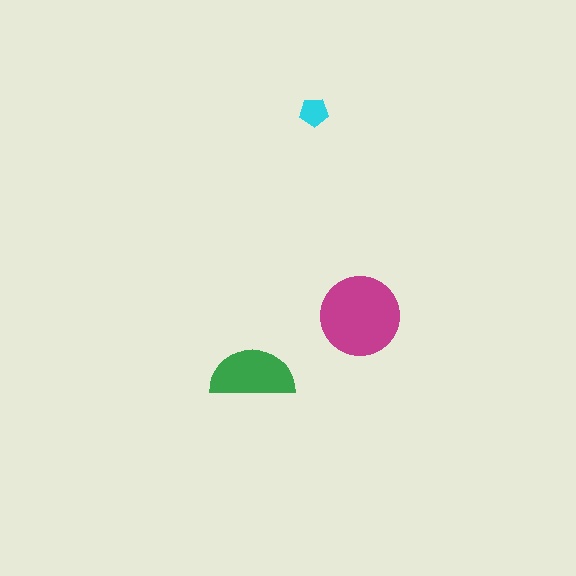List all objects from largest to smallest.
The magenta circle, the green semicircle, the cyan pentagon.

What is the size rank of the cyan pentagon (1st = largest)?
3rd.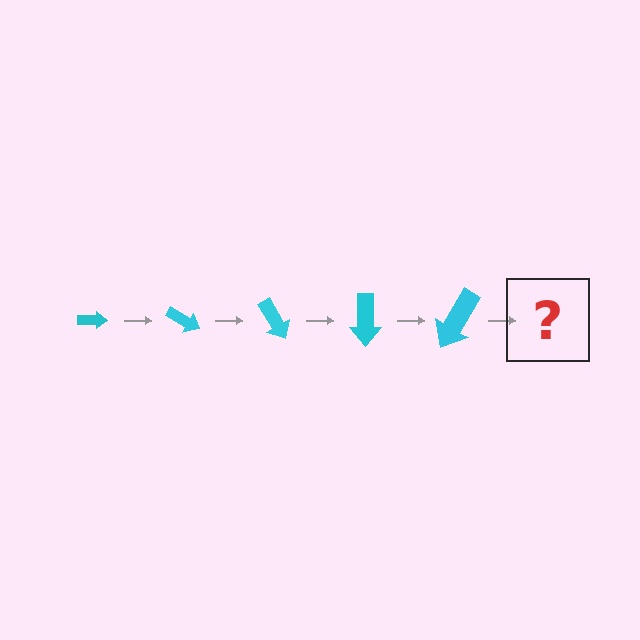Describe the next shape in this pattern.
It should be an arrow, larger than the previous one and rotated 150 degrees from the start.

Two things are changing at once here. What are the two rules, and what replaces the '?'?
The two rules are that the arrow grows larger each step and it rotates 30 degrees each step. The '?' should be an arrow, larger than the previous one and rotated 150 degrees from the start.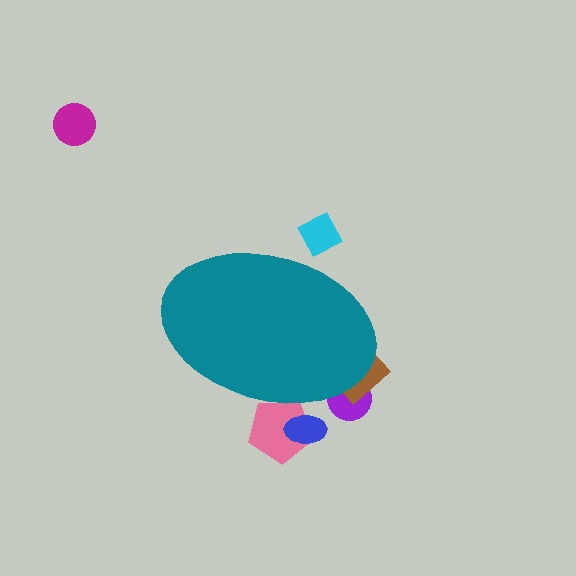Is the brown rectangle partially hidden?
Yes, the brown rectangle is partially hidden behind the teal ellipse.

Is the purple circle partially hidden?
Yes, the purple circle is partially hidden behind the teal ellipse.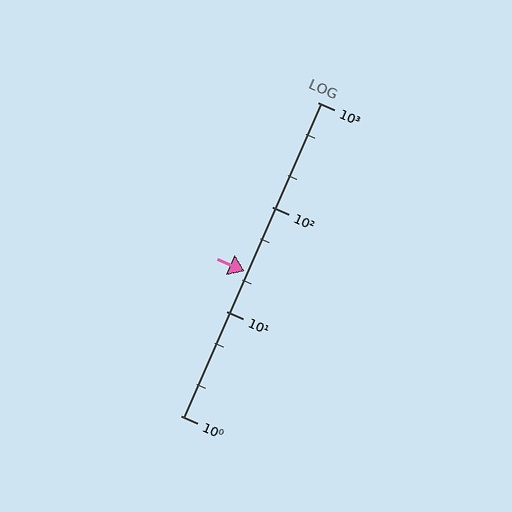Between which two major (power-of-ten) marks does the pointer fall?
The pointer is between 10 and 100.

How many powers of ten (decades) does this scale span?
The scale spans 3 decades, from 1 to 1000.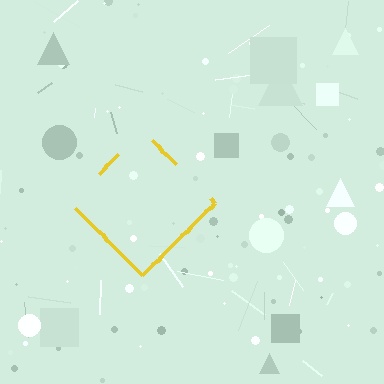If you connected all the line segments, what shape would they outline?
They would outline a diamond.